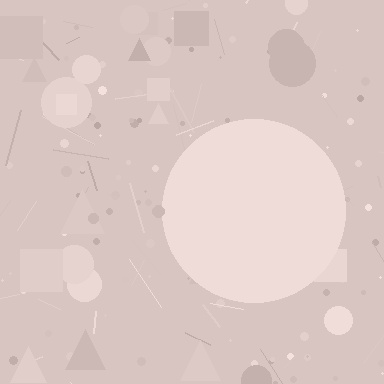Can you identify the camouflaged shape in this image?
The camouflaged shape is a circle.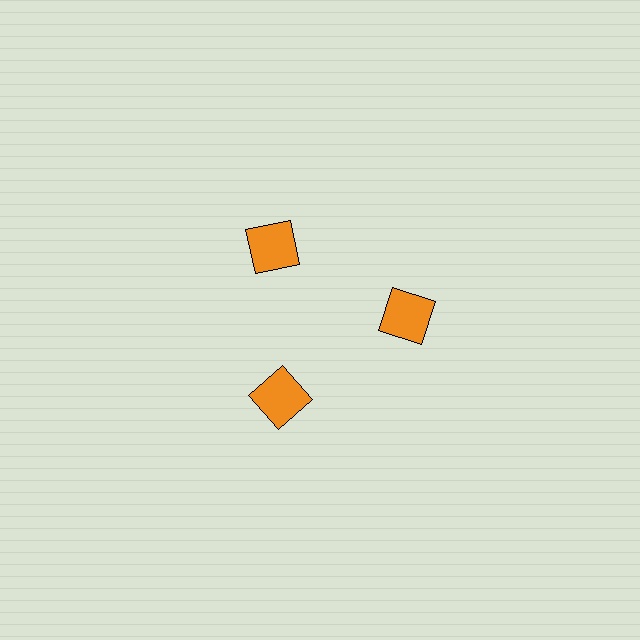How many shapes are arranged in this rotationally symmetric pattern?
There are 3 shapes, arranged in 3 groups of 1.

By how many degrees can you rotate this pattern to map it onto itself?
The pattern maps onto itself every 120 degrees of rotation.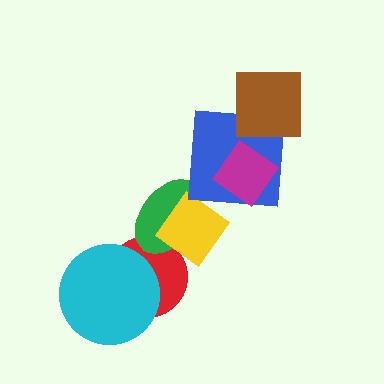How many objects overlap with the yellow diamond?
2 objects overlap with the yellow diamond.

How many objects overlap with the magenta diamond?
1 object overlaps with the magenta diamond.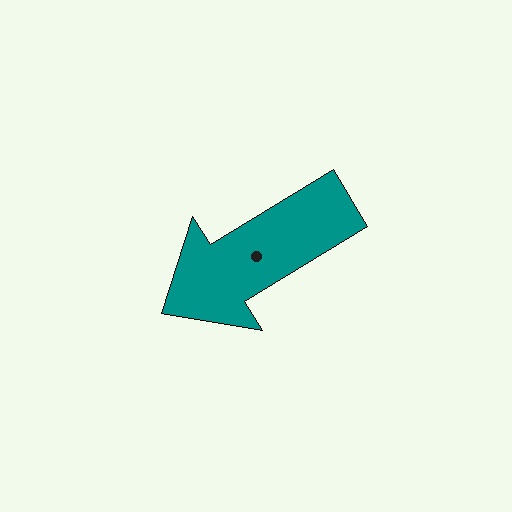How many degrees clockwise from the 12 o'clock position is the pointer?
Approximately 239 degrees.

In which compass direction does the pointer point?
Southwest.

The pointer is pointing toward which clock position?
Roughly 8 o'clock.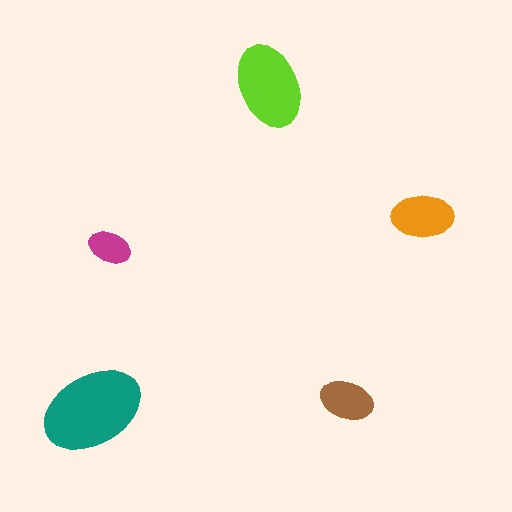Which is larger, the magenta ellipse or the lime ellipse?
The lime one.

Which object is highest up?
The lime ellipse is topmost.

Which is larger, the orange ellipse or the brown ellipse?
The orange one.